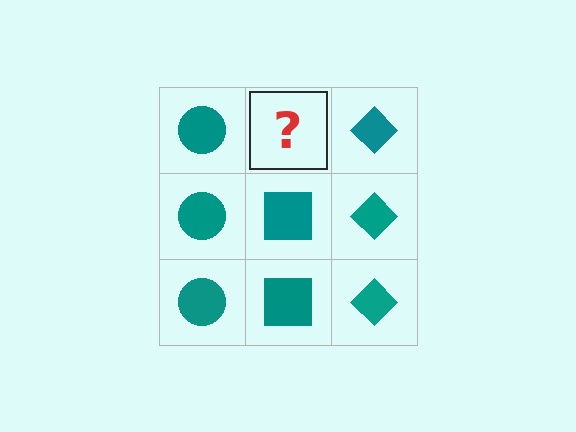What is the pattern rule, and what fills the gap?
The rule is that each column has a consistent shape. The gap should be filled with a teal square.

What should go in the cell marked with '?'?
The missing cell should contain a teal square.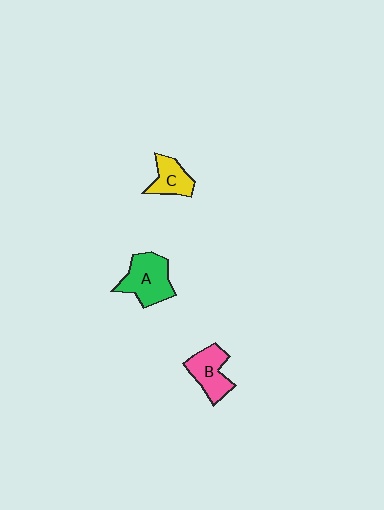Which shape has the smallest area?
Shape C (yellow).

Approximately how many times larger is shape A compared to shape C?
Approximately 1.6 times.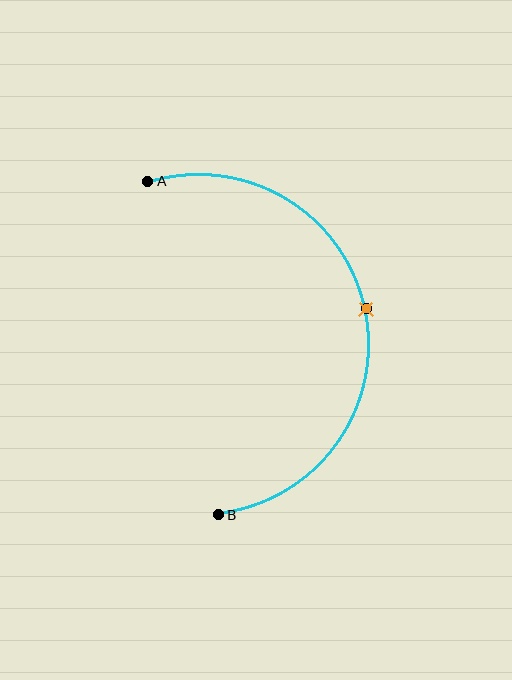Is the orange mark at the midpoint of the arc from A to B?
Yes. The orange mark lies on the arc at equal arc-length from both A and B — it is the arc midpoint.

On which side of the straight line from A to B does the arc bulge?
The arc bulges to the right of the straight line connecting A and B.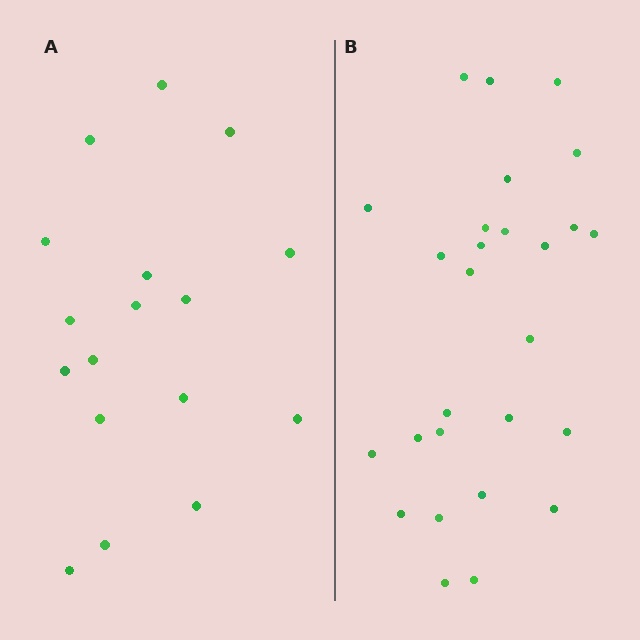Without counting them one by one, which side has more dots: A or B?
Region B (the right region) has more dots.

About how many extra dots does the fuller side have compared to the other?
Region B has roughly 10 or so more dots than region A.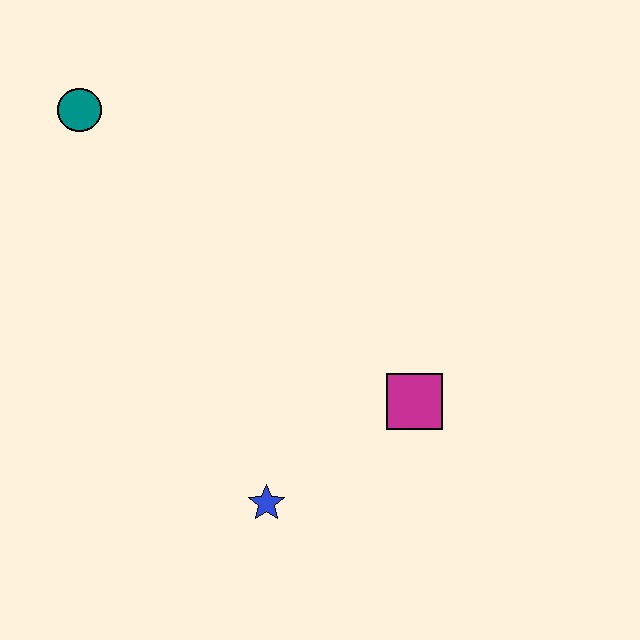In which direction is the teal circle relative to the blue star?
The teal circle is above the blue star.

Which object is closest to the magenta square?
The blue star is closest to the magenta square.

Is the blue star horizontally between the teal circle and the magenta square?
Yes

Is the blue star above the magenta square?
No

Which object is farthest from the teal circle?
The magenta square is farthest from the teal circle.